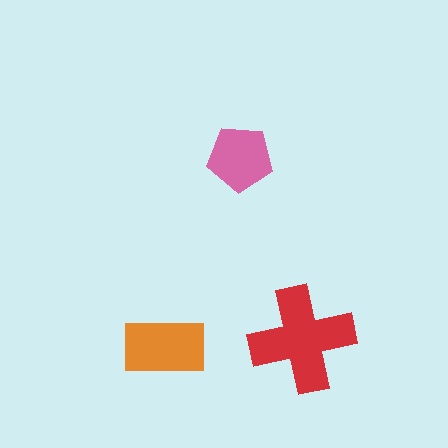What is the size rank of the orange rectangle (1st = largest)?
2nd.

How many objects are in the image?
There are 3 objects in the image.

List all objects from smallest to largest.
The pink pentagon, the orange rectangle, the red cross.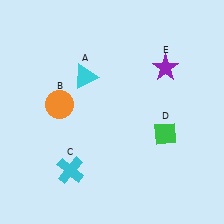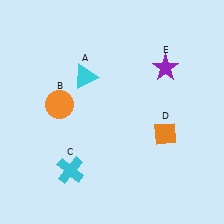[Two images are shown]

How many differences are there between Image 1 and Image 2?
There is 1 difference between the two images.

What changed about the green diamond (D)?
In Image 1, D is green. In Image 2, it changed to orange.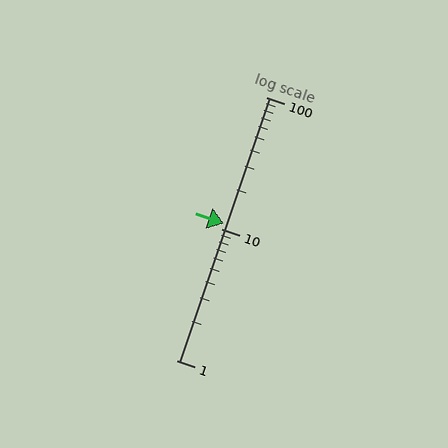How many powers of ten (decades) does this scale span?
The scale spans 2 decades, from 1 to 100.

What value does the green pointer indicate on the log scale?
The pointer indicates approximately 11.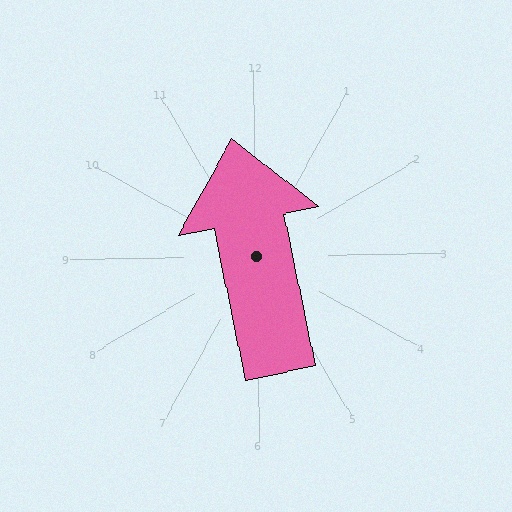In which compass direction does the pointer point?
North.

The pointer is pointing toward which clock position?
Roughly 12 o'clock.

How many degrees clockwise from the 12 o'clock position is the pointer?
Approximately 349 degrees.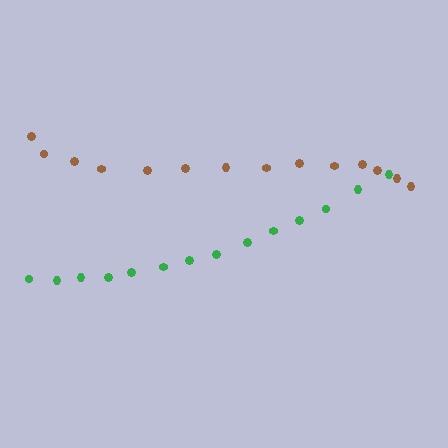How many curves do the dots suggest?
There are 2 distinct paths.